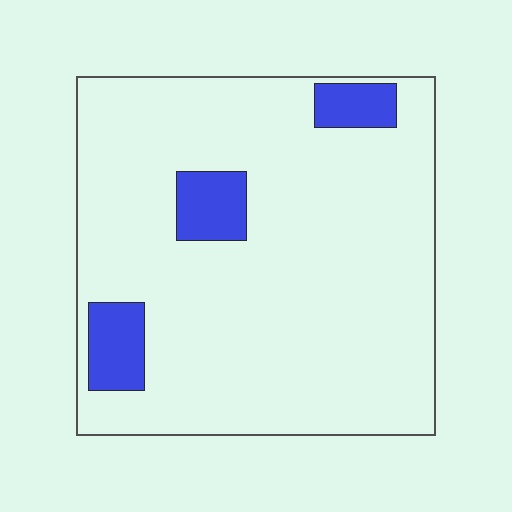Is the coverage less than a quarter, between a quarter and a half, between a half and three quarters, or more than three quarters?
Less than a quarter.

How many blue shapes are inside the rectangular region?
3.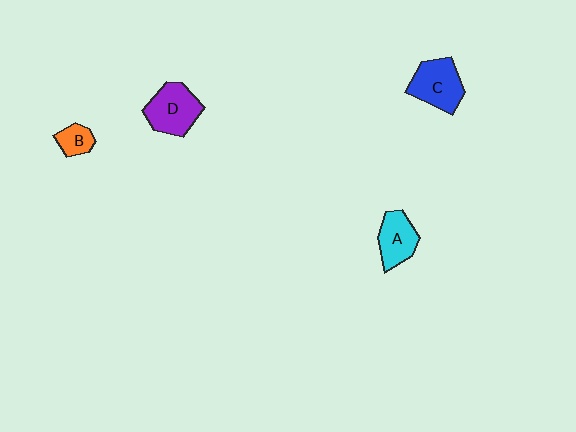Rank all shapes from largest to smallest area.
From largest to smallest: D (purple), C (blue), A (cyan), B (orange).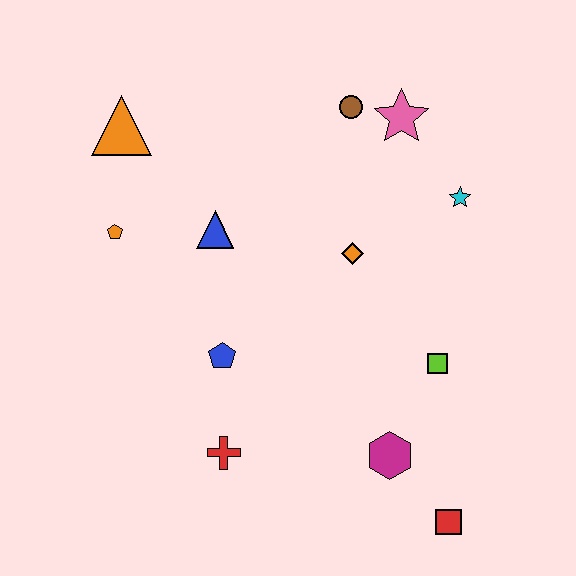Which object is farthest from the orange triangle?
The red square is farthest from the orange triangle.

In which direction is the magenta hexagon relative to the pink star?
The magenta hexagon is below the pink star.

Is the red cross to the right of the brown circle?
No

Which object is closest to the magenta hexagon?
The red square is closest to the magenta hexagon.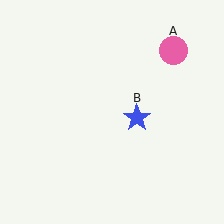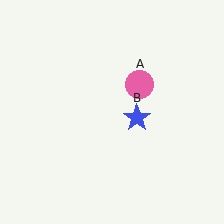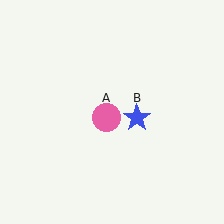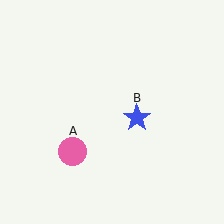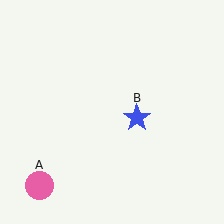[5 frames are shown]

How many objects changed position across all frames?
1 object changed position: pink circle (object A).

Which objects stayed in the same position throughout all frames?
Blue star (object B) remained stationary.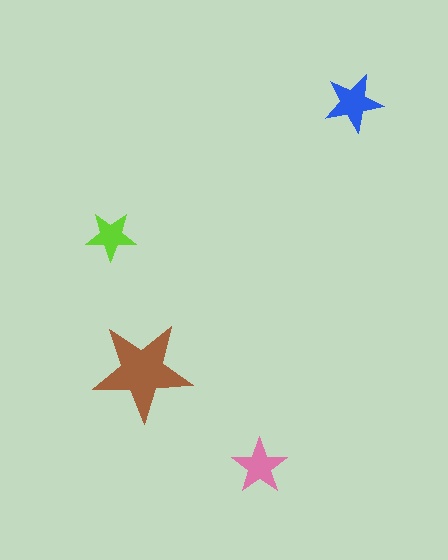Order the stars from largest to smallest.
the brown one, the blue one, the pink one, the lime one.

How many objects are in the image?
There are 4 objects in the image.